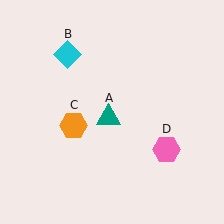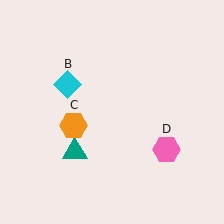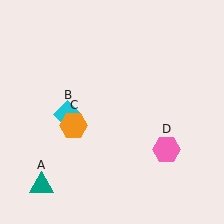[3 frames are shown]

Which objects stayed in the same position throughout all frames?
Orange hexagon (object C) and pink hexagon (object D) remained stationary.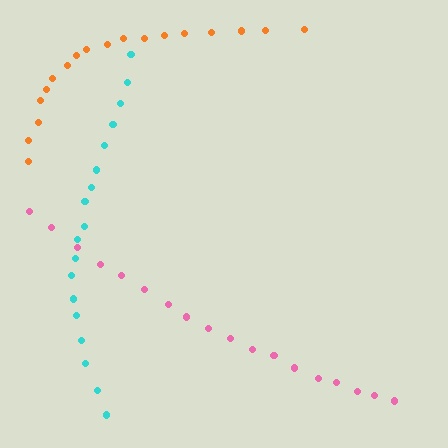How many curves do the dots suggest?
There are 3 distinct paths.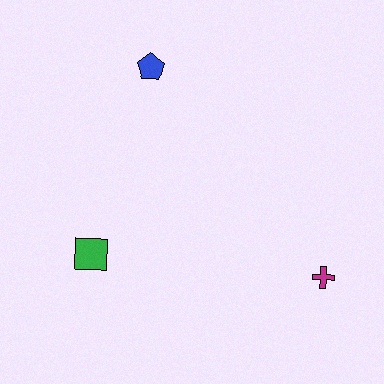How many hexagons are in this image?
There are no hexagons.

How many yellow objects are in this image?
There are no yellow objects.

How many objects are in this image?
There are 3 objects.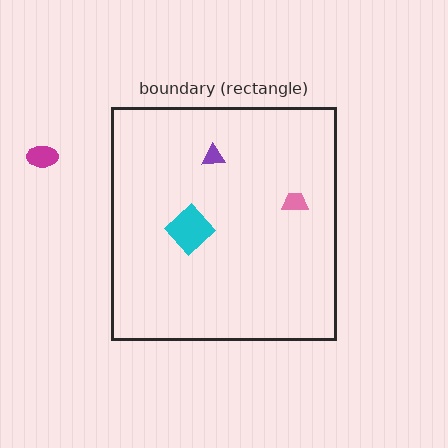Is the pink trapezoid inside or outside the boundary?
Inside.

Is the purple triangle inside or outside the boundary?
Inside.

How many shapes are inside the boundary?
3 inside, 1 outside.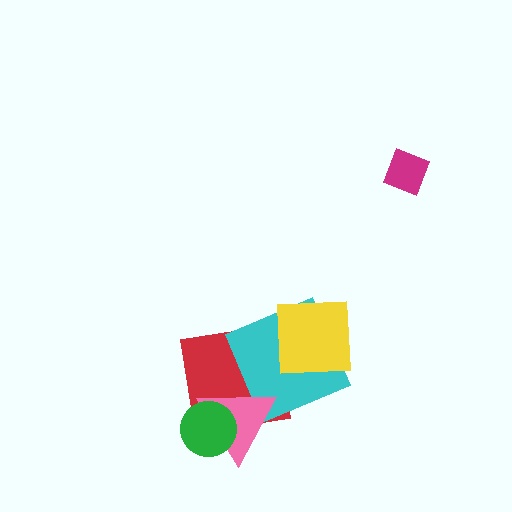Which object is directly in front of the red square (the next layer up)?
The cyan square is directly in front of the red square.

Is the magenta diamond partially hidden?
No, no other shape covers it.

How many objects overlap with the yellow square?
1 object overlaps with the yellow square.